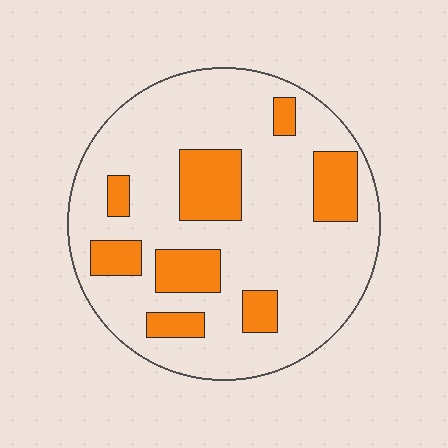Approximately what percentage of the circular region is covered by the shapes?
Approximately 25%.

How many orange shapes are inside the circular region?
8.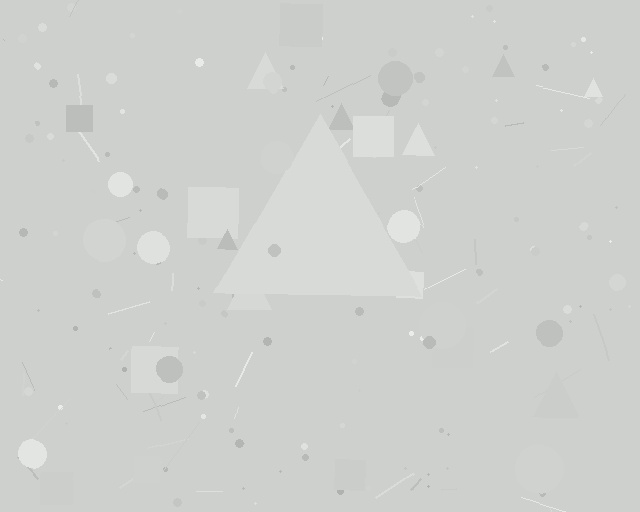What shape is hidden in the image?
A triangle is hidden in the image.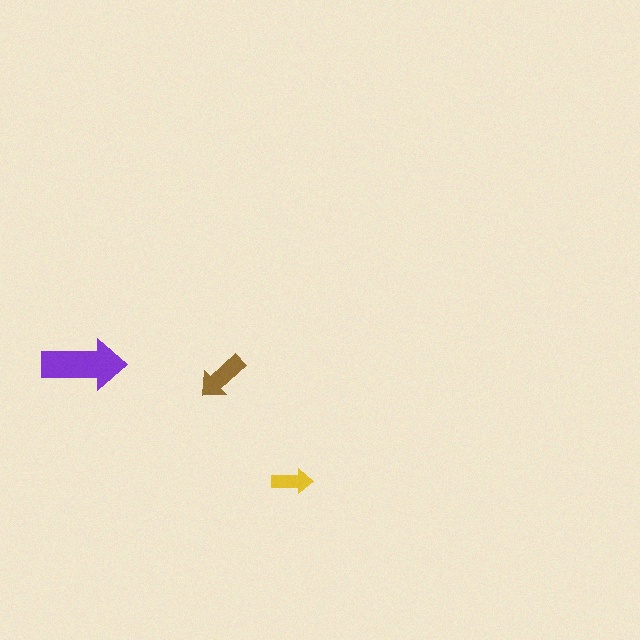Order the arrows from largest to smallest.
the purple one, the brown one, the yellow one.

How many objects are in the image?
There are 3 objects in the image.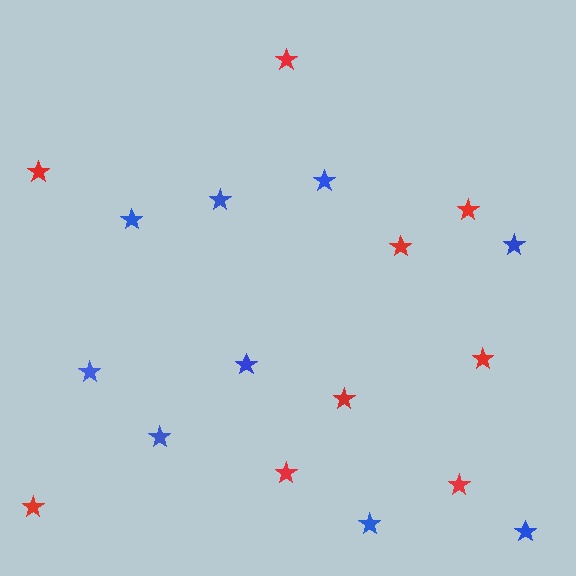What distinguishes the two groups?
There are 2 groups: one group of blue stars (9) and one group of red stars (9).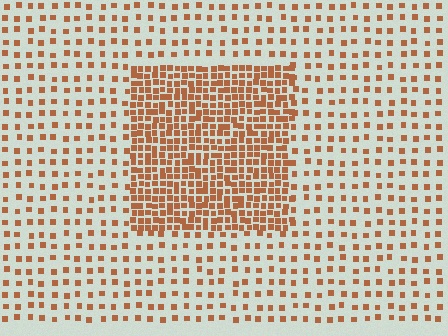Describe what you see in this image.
The image contains small brown elements arranged at two different densities. A rectangle-shaped region is visible where the elements are more densely packed than the surrounding area.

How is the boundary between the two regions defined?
The boundary is defined by a change in element density (approximately 2.8x ratio). All elements are the same color, size, and shape.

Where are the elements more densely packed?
The elements are more densely packed inside the rectangle boundary.